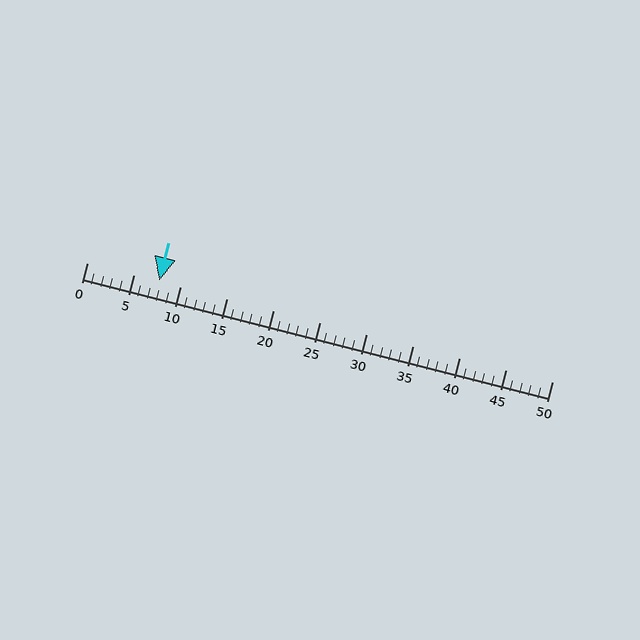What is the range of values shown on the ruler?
The ruler shows values from 0 to 50.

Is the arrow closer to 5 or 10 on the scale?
The arrow is closer to 10.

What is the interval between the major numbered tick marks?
The major tick marks are spaced 5 units apart.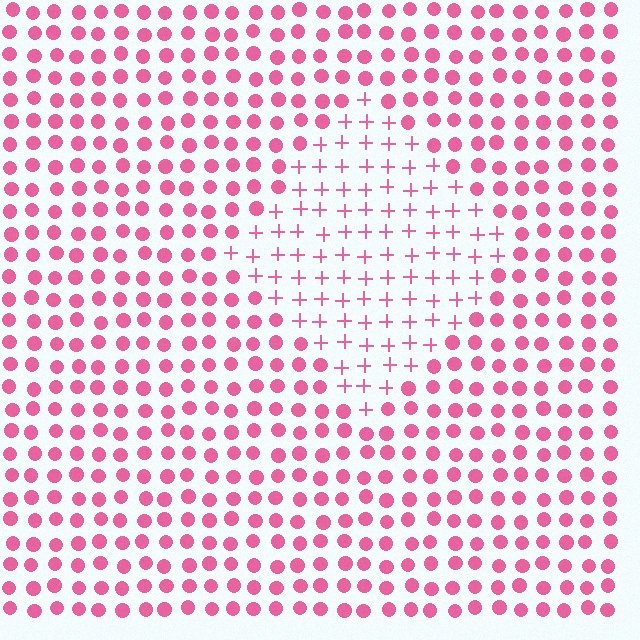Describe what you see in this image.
The image is filled with small pink elements arranged in a uniform grid. A diamond-shaped region contains plus signs, while the surrounding area contains circles. The boundary is defined purely by the change in element shape.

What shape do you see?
I see a diamond.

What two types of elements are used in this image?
The image uses plus signs inside the diamond region and circles outside it.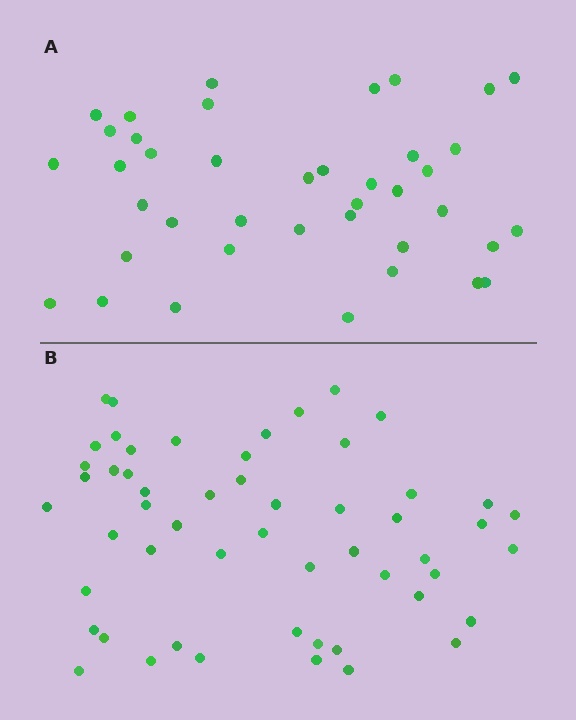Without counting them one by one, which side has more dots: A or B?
Region B (the bottom region) has more dots.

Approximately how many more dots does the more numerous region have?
Region B has approximately 15 more dots than region A.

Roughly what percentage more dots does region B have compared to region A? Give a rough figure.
About 35% more.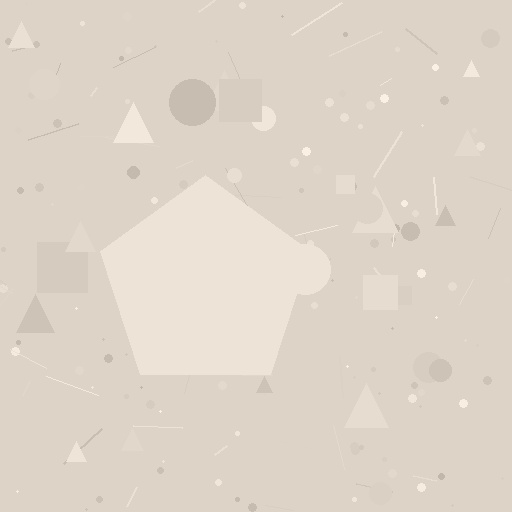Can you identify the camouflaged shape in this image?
The camouflaged shape is a pentagon.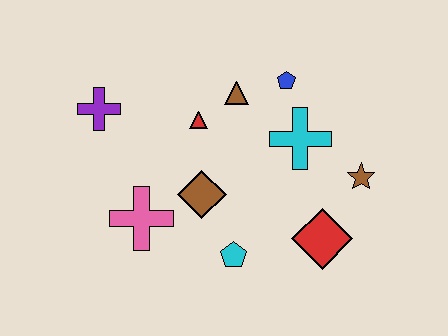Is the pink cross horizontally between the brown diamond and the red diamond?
No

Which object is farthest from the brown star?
The purple cross is farthest from the brown star.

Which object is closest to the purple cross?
The red triangle is closest to the purple cross.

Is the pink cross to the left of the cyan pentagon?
Yes